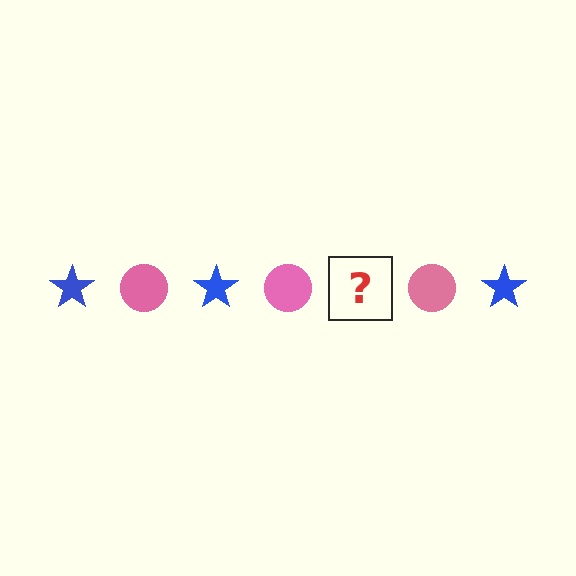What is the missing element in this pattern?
The missing element is a blue star.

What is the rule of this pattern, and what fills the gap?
The rule is that the pattern alternates between blue star and pink circle. The gap should be filled with a blue star.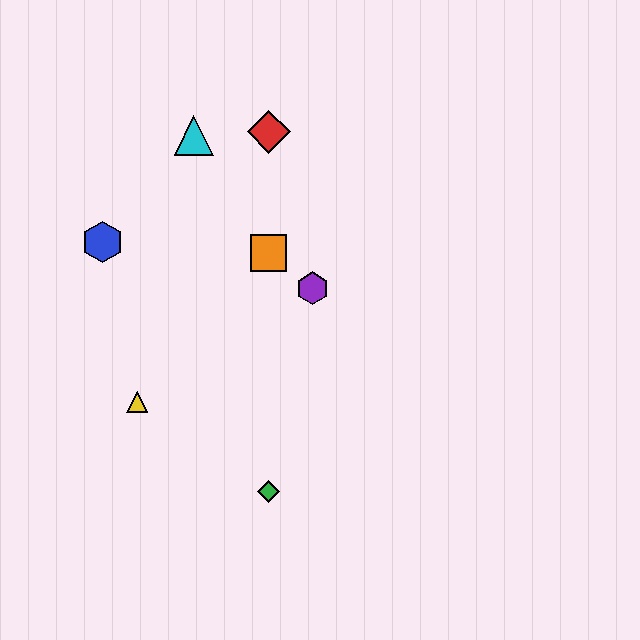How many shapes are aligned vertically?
3 shapes (the red diamond, the green diamond, the orange square) are aligned vertically.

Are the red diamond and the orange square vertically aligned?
Yes, both are at x≈269.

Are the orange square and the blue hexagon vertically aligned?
No, the orange square is at x≈269 and the blue hexagon is at x≈103.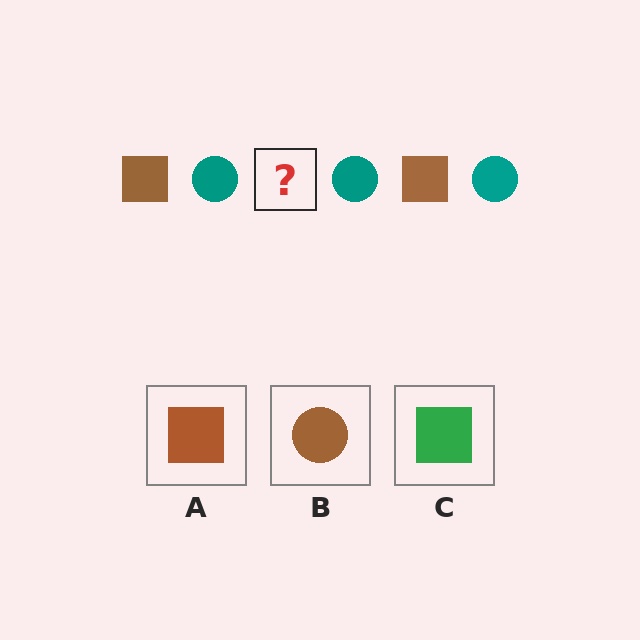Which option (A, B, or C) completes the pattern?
A.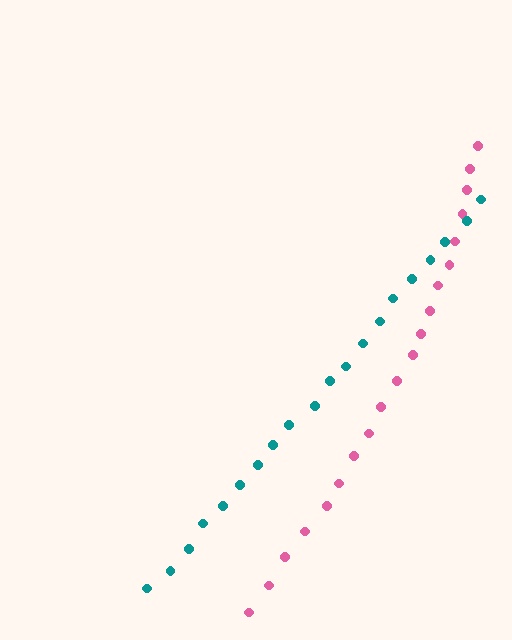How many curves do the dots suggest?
There are 2 distinct paths.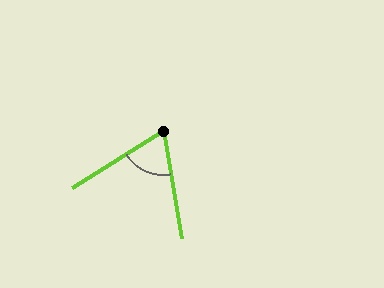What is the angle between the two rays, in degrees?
Approximately 68 degrees.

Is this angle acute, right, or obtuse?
It is acute.